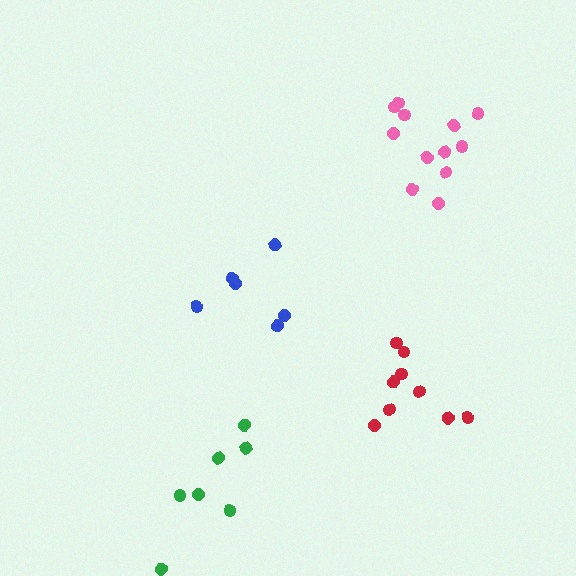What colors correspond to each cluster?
The clusters are colored: green, red, pink, blue.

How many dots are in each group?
Group 1: 7 dots, Group 2: 9 dots, Group 3: 12 dots, Group 4: 7 dots (35 total).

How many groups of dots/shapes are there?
There are 4 groups.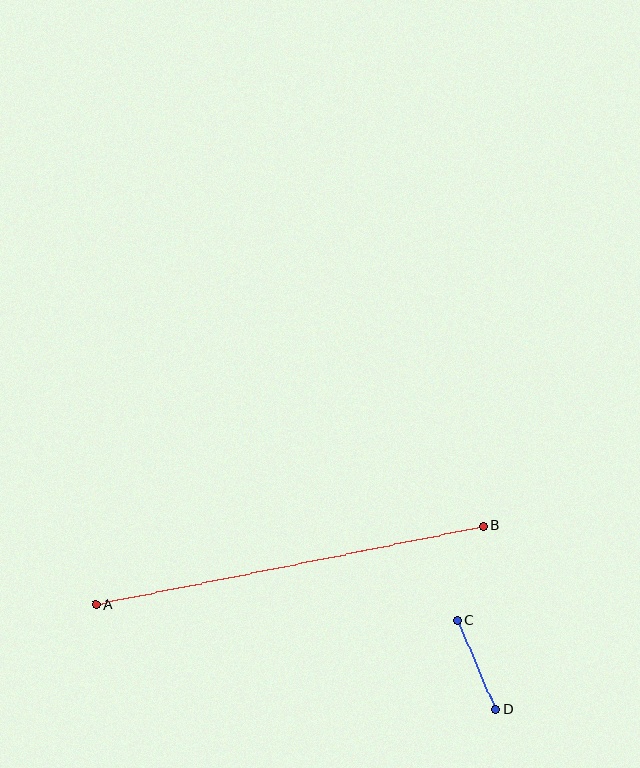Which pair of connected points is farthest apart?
Points A and B are farthest apart.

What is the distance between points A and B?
The distance is approximately 395 pixels.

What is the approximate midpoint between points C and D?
The midpoint is at approximately (476, 665) pixels.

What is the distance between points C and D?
The distance is approximately 97 pixels.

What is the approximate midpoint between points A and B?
The midpoint is at approximately (289, 565) pixels.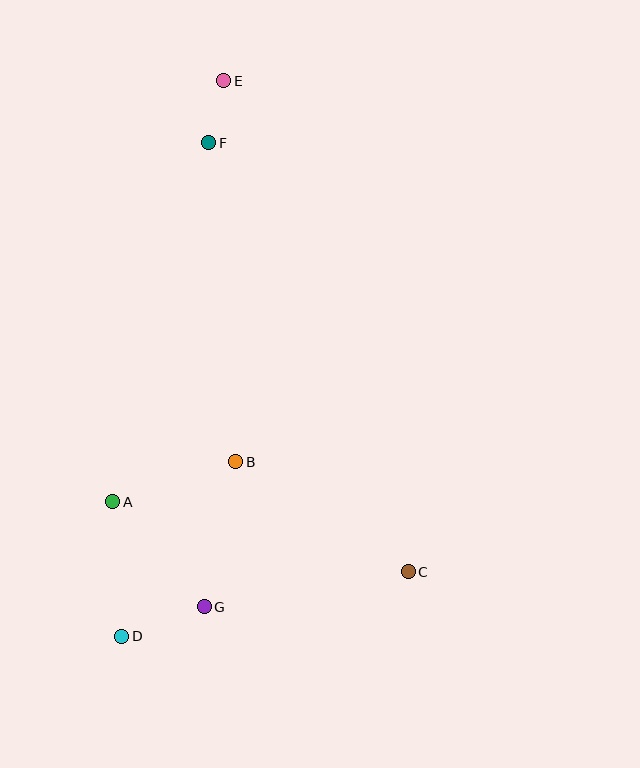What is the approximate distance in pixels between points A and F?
The distance between A and F is approximately 372 pixels.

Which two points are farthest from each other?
Points D and E are farthest from each other.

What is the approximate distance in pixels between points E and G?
The distance between E and G is approximately 526 pixels.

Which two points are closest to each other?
Points E and F are closest to each other.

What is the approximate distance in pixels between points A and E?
The distance between A and E is approximately 435 pixels.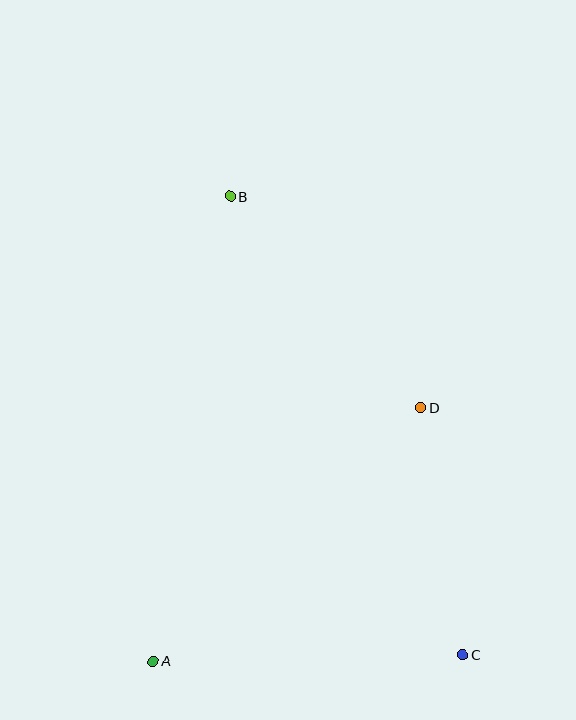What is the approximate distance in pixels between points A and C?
The distance between A and C is approximately 309 pixels.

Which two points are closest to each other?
Points C and D are closest to each other.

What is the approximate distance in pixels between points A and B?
The distance between A and B is approximately 471 pixels.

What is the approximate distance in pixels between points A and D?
The distance between A and D is approximately 368 pixels.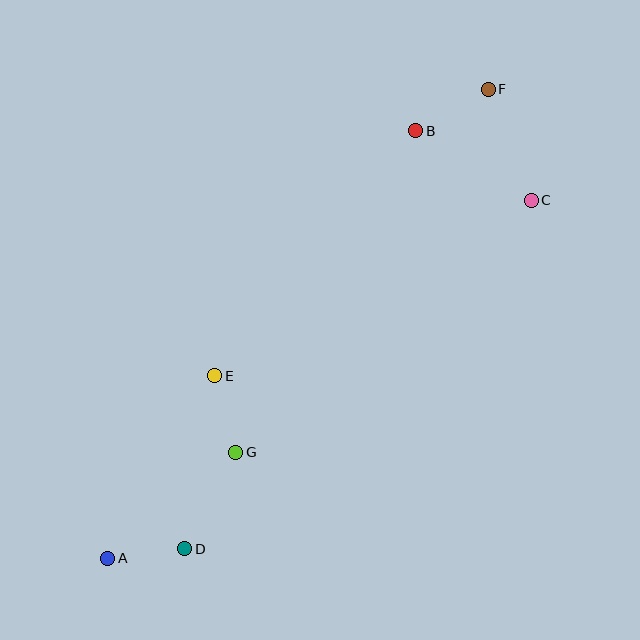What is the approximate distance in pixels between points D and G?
The distance between D and G is approximately 109 pixels.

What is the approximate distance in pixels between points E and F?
The distance between E and F is approximately 396 pixels.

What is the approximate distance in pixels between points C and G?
The distance between C and G is approximately 388 pixels.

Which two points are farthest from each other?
Points A and F are farthest from each other.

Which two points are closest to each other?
Points A and D are closest to each other.